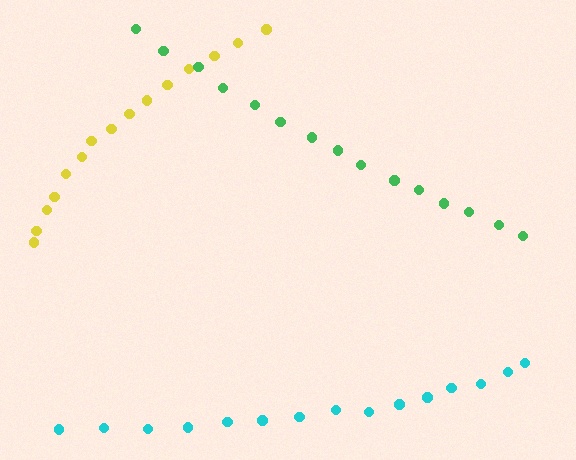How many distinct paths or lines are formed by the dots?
There are 3 distinct paths.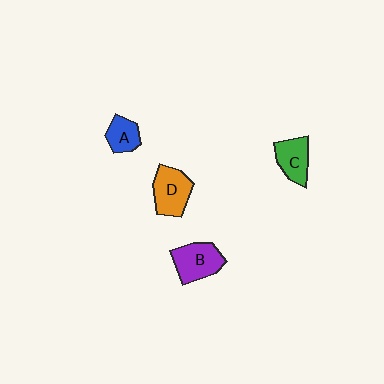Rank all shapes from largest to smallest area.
From largest to smallest: B (purple), D (orange), C (green), A (blue).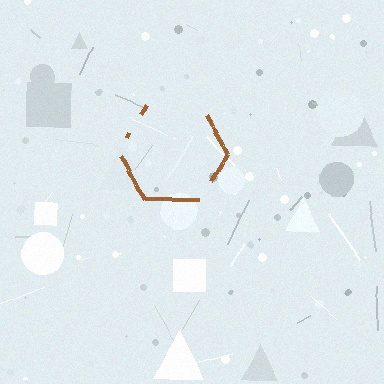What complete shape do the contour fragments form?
The contour fragments form a hexagon.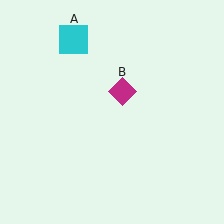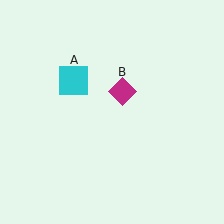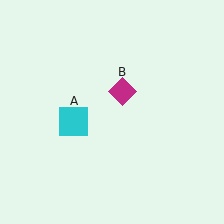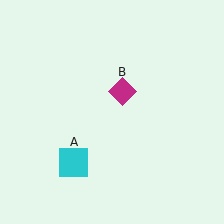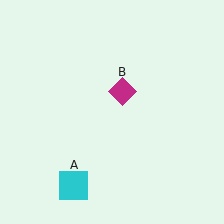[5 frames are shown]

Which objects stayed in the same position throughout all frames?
Magenta diamond (object B) remained stationary.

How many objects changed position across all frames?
1 object changed position: cyan square (object A).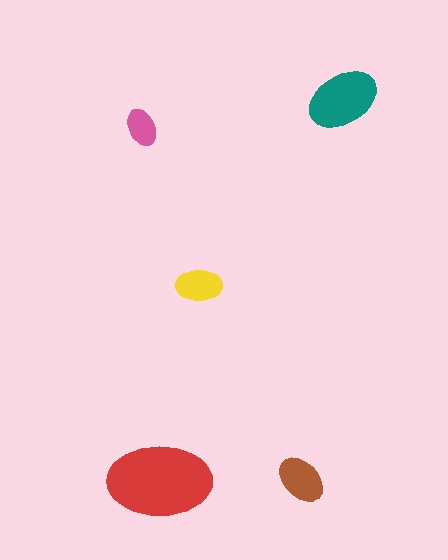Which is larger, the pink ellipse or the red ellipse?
The red one.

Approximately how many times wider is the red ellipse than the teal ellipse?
About 1.5 times wider.